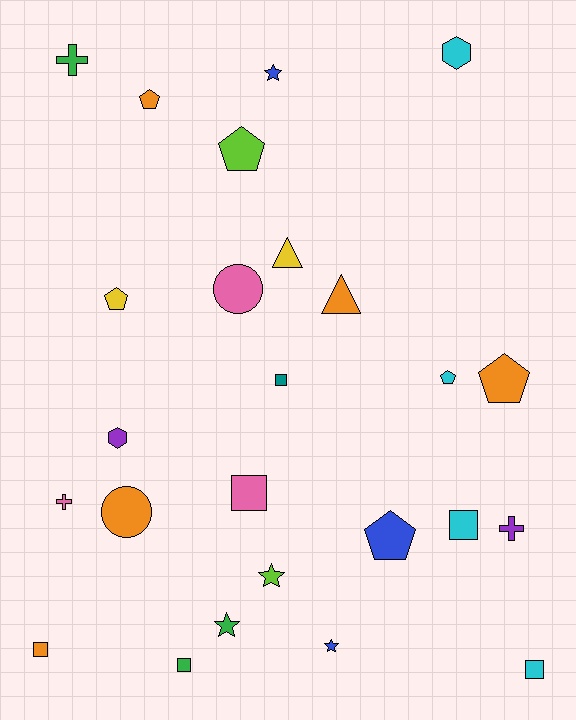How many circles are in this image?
There are 2 circles.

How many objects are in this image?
There are 25 objects.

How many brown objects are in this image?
There are no brown objects.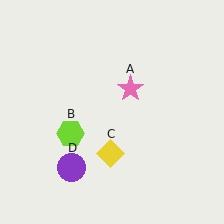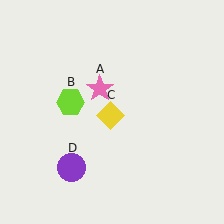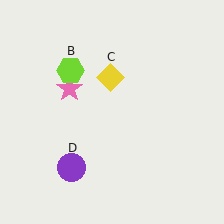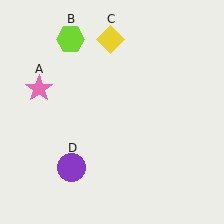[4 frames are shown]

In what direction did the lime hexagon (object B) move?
The lime hexagon (object B) moved up.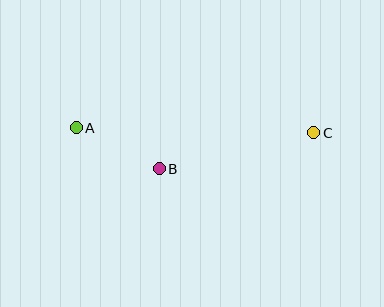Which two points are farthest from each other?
Points A and C are farthest from each other.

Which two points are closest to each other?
Points A and B are closest to each other.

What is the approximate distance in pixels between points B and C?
The distance between B and C is approximately 159 pixels.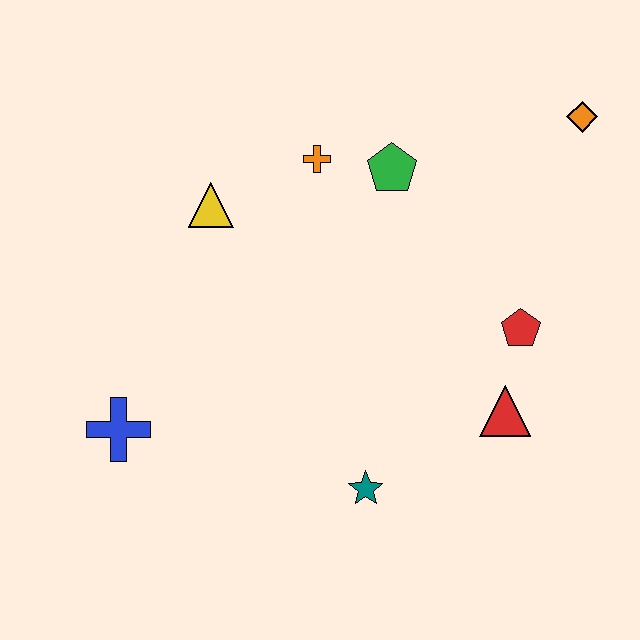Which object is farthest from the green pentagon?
The blue cross is farthest from the green pentagon.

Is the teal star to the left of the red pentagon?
Yes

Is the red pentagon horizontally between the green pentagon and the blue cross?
No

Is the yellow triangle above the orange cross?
No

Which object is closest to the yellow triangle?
The orange cross is closest to the yellow triangle.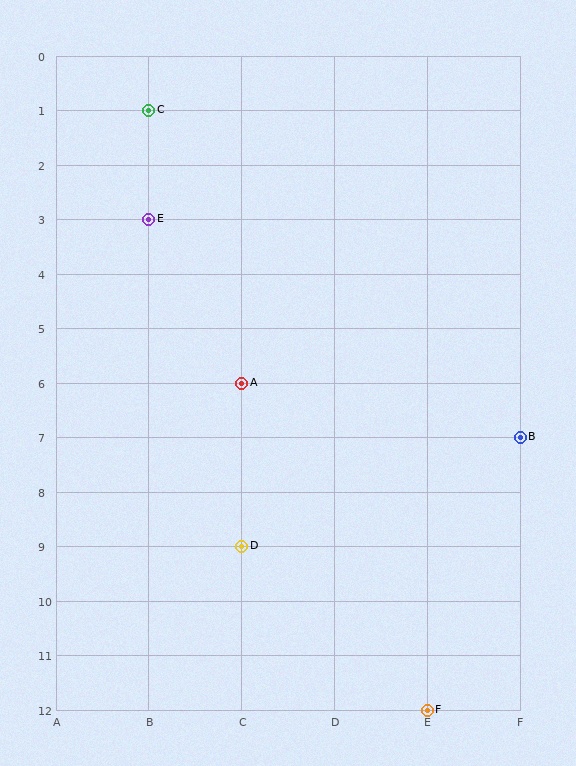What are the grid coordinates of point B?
Point B is at grid coordinates (F, 7).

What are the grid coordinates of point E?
Point E is at grid coordinates (B, 3).